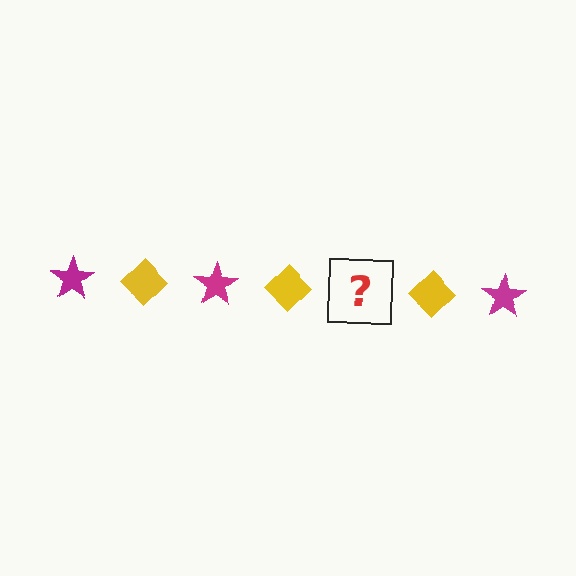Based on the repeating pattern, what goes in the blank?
The blank should be a magenta star.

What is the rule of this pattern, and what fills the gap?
The rule is that the pattern alternates between magenta star and yellow diamond. The gap should be filled with a magenta star.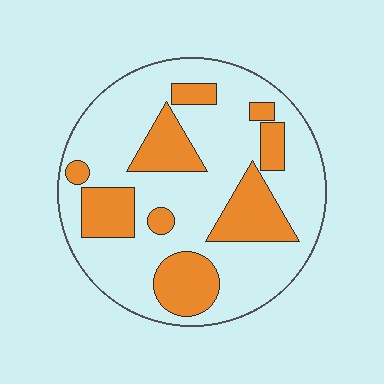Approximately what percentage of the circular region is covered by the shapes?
Approximately 30%.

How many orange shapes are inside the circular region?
9.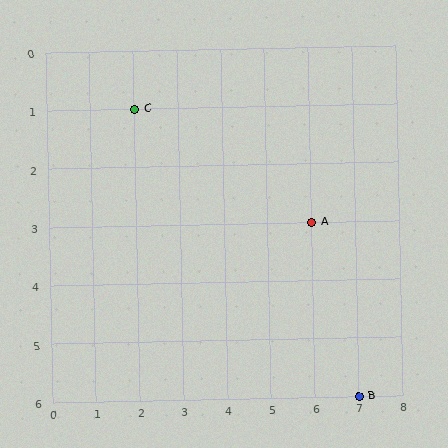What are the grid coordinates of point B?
Point B is at grid coordinates (7, 6).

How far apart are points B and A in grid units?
Points B and A are 1 column and 3 rows apart (about 3.2 grid units diagonally).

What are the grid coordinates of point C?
Point C is at grid coordinates (2, 1).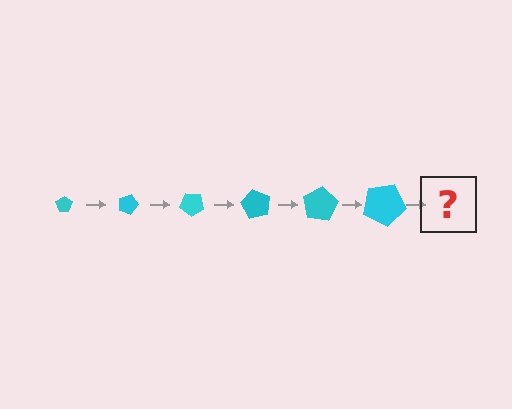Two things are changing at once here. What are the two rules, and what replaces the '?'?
The two rules are that the pentagon grows larger each step and it rotates 20 degrees each step. The '?' should be a pentagon, larger than the previous one and rotated 120 degrees from the start.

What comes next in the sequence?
The next element should be a pentagon, larger than the previous one and rotated 120 degrees from the start.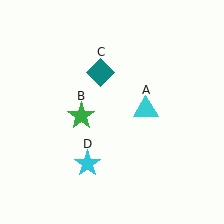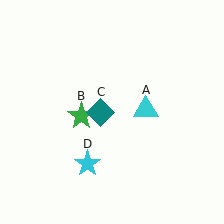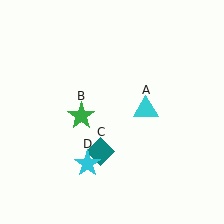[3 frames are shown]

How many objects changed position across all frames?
1 object changed position: teal diamond (object C).